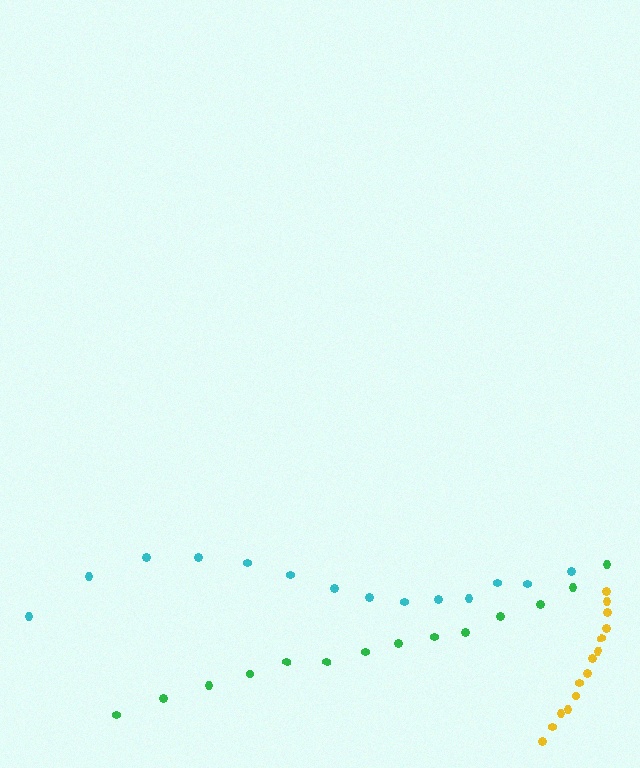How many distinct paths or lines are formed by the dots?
There are 3 distinct paths.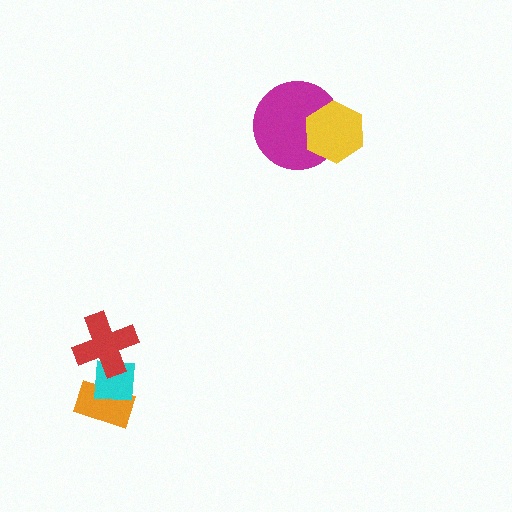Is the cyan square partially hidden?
Yes, it is partially covered by another shape.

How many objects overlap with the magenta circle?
1 object overlaps with the magenta circle.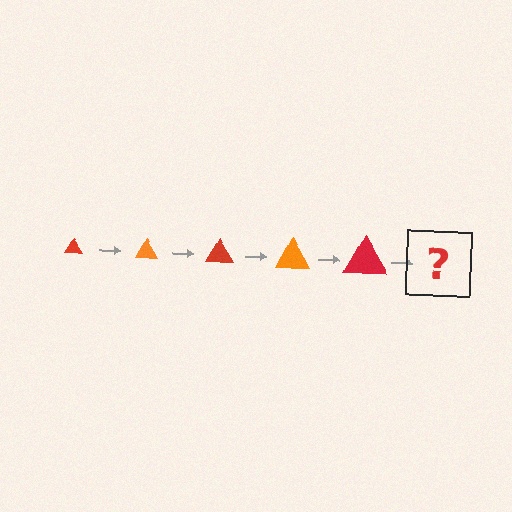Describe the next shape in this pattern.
It should be an orange triangle, larger than the previous one.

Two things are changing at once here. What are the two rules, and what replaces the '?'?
The two rules are that the triangle grows larger each step and the color cycles through red and orange. The '?' should be an orange triangle, larger than the previous one.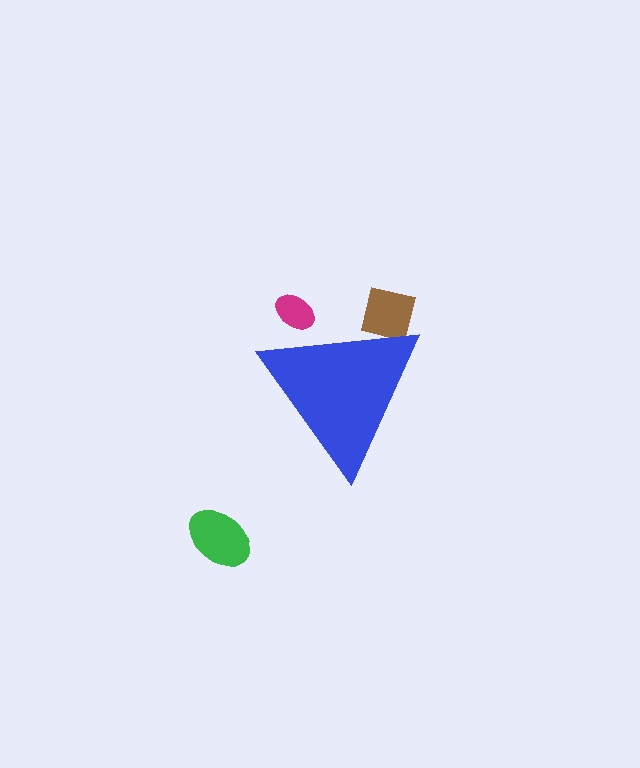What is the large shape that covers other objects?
A blue triangle.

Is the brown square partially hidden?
Yes, the brown square is partially hidden behind the blue triangle.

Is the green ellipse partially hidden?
No, the green ellipse is fully visible.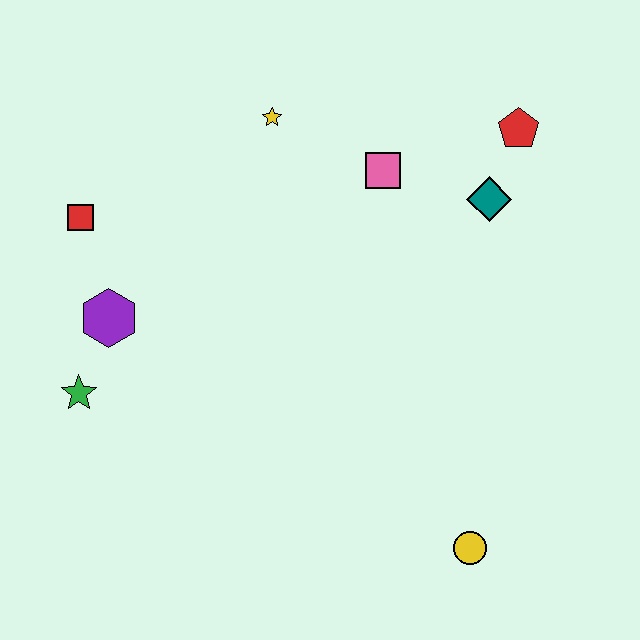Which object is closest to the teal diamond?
The red pentagon is closest to the teal diamond.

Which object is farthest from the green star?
The red pentagon is farthest from the green star.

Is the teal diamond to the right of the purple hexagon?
Yes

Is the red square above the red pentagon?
No